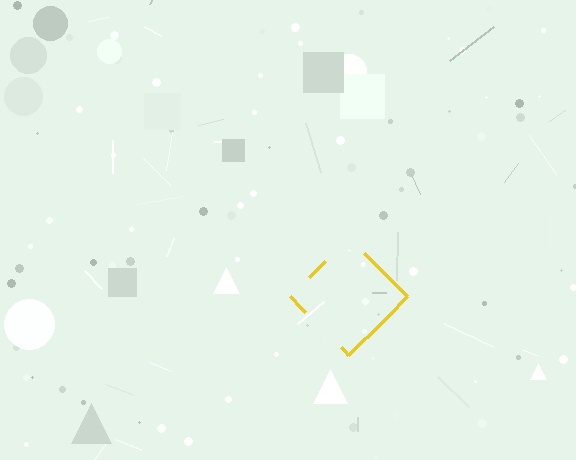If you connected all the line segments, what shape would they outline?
They would outline a diamond.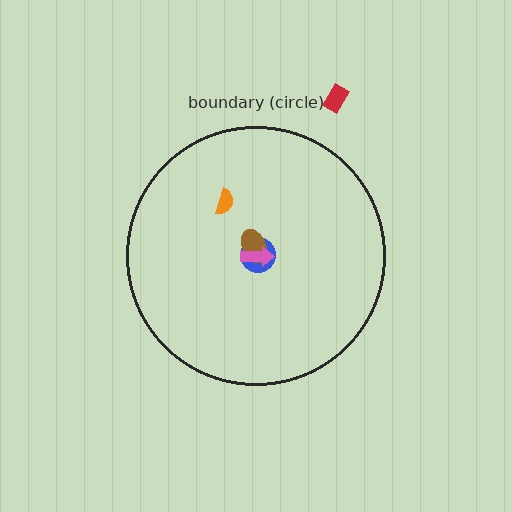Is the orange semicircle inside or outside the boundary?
Inside.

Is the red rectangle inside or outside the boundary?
Outside.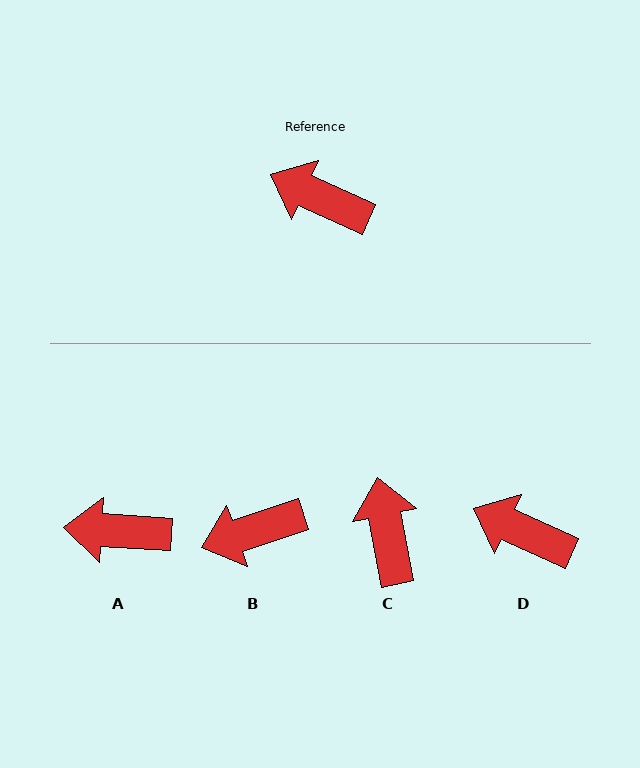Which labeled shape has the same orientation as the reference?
D.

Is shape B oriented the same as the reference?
No, it is off by about 43 degrees.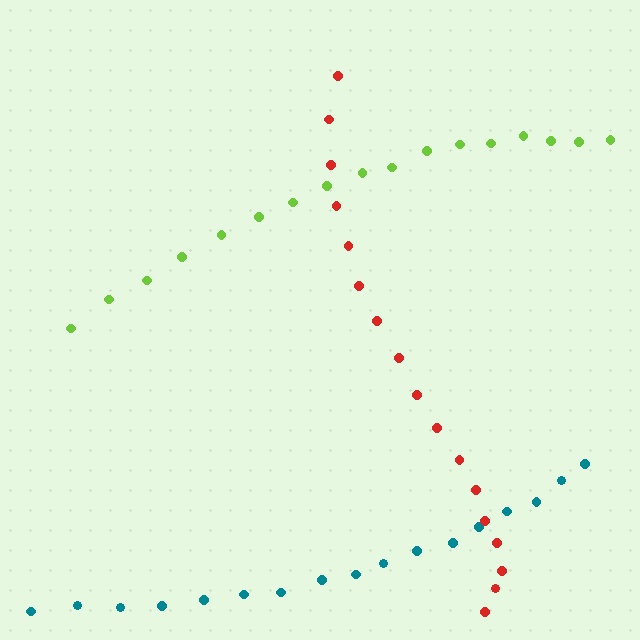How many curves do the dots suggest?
There are 3 distinct paths.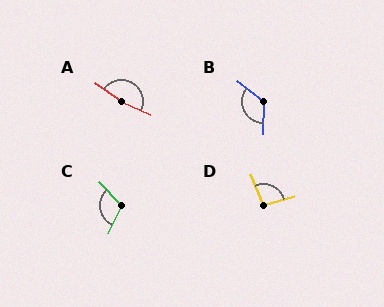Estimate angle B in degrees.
Approximately 127 degrees.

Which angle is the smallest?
D, at approximately 96 degrees.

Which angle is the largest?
A, at approximately 168 degrees.